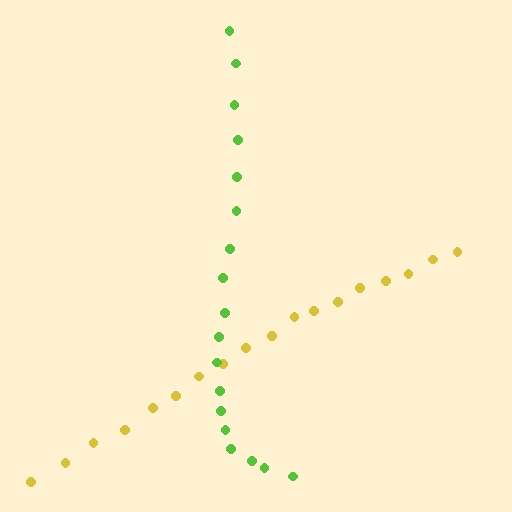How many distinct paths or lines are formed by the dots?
There are 2 distinct paths.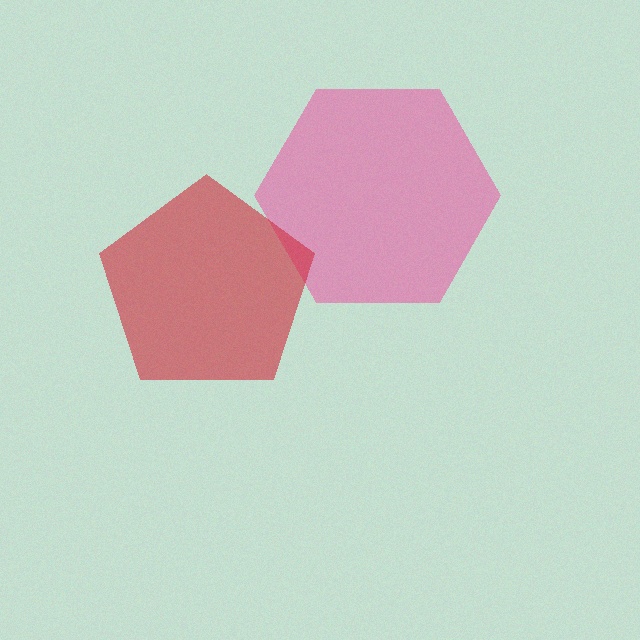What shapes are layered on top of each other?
The layered shapes are: a pink hexagon, a red pentagon.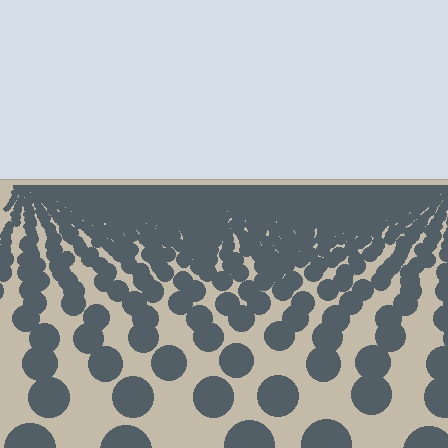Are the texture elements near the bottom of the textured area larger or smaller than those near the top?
Larger. Near the bottom, elements are closer to the viewer and appear at a bigger on-screen size.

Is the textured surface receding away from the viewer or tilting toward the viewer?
The surface is receding away from the viewer. Texture elements get smaller and denser toward the top.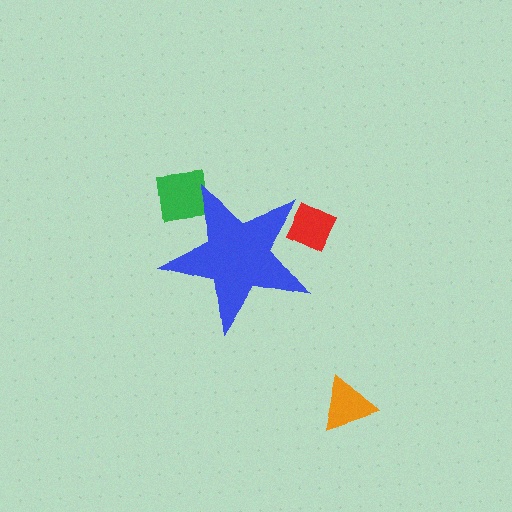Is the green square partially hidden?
Yes, the green square is partially hidden behind the blue star.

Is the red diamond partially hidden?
Yes, the red diamond is partially hidden behind the blue star.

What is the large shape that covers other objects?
A blue star.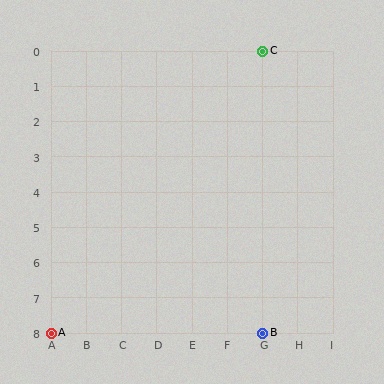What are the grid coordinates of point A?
Point A is at grid coordinates (A, 8).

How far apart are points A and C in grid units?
Points A and C are 6 columns and 8 rows apart (about 10.0 grid units diagonally).